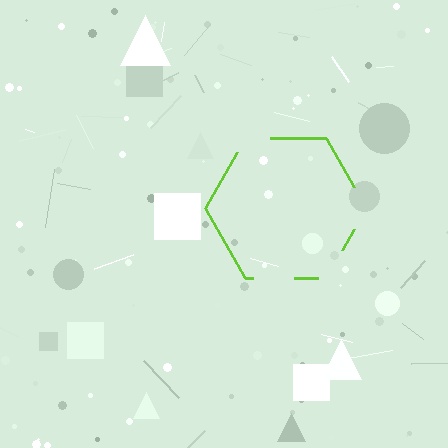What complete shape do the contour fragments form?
The contour fragments form a hexagon.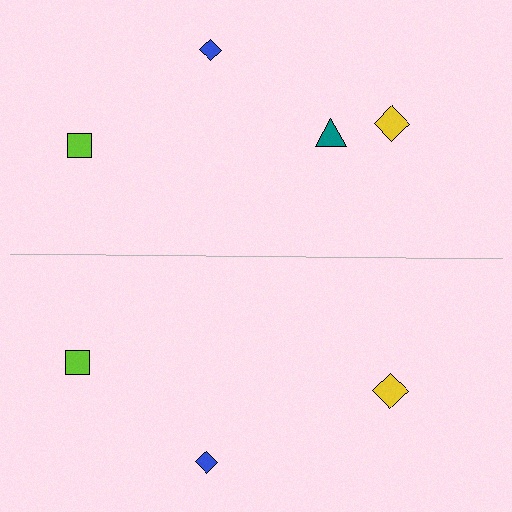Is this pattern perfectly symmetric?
No, the pattern is not perfectly symmetric. A teal triangle is missing from the bottom side.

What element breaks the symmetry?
A teal triangle is missing from the bottom side.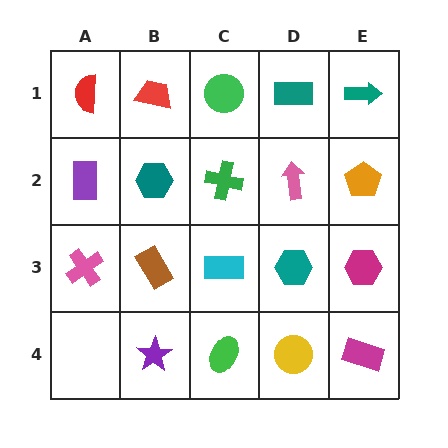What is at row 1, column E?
A teal arrow.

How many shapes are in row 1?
5 shapes.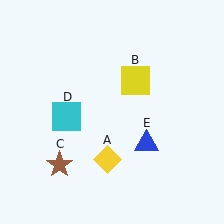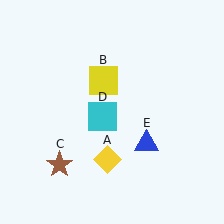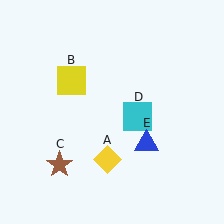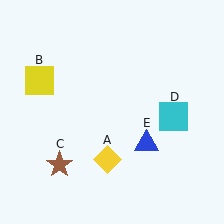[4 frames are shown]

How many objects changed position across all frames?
2 objects changed position: yellow square (object B), cyan square (object D).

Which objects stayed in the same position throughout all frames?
Yellow diamond (object A) and brown star (object C) and blue triangle (object E) remained stationary.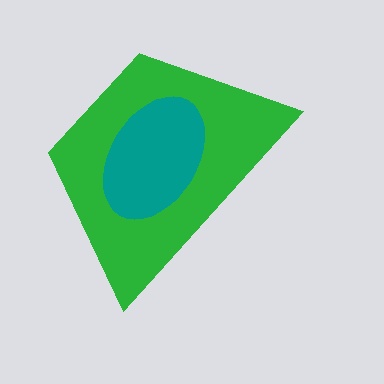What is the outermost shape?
The green trapezoid.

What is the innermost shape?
The teal ellipse.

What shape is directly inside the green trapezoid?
The teal ellipse.